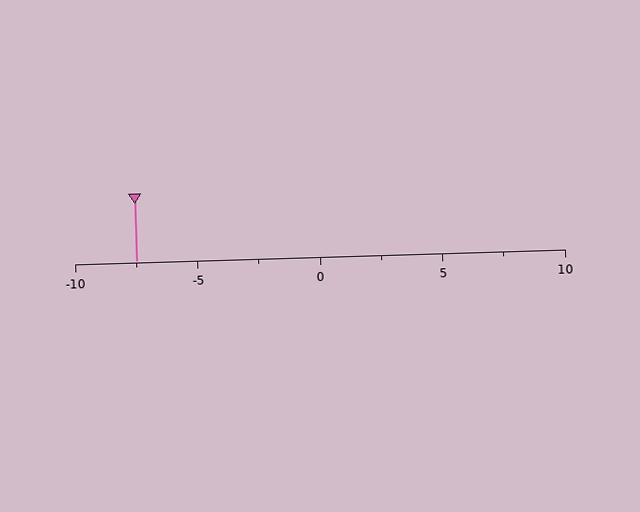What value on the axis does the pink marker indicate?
The marker indicates approximately -7.5.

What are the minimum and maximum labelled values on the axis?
The axis runs from -10 to 10.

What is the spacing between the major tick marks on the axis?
The major ticks are spaced 5 apart.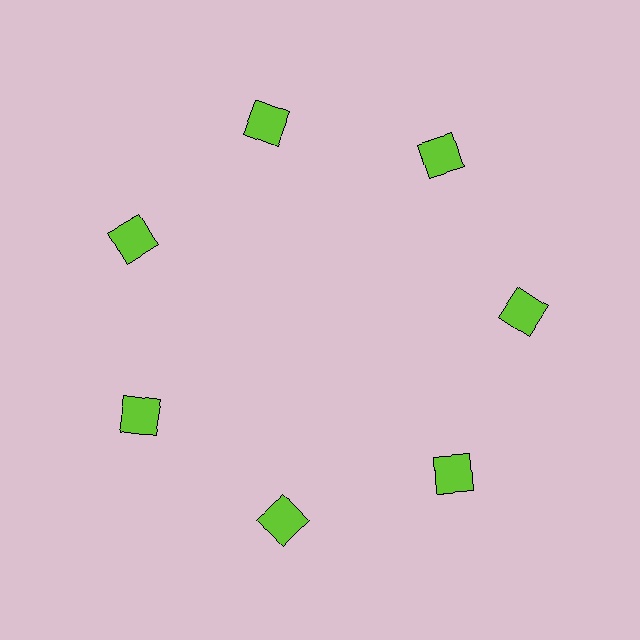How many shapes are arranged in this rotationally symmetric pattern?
There are 7 shapes, arranged in 7 groups of 1.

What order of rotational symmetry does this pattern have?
This pattern has 7-fold rotational symmetry.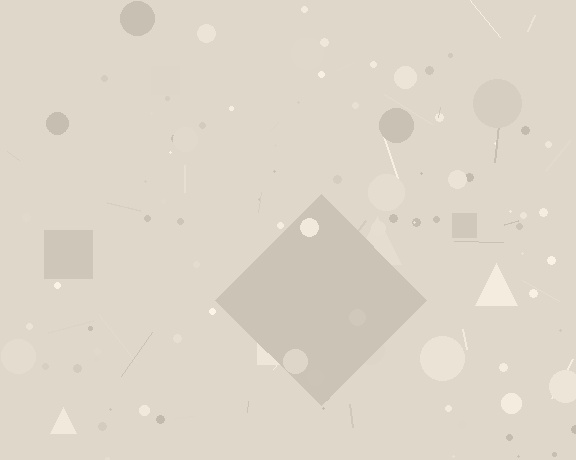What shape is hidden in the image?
A diamond is hidden in the image.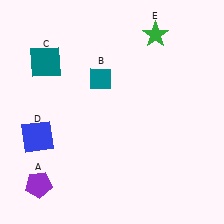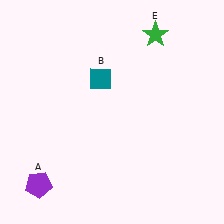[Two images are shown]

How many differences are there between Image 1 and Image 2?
There are 2 differences between the two images.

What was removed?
The teal square (C), the blue square (D) were removed in Image 2.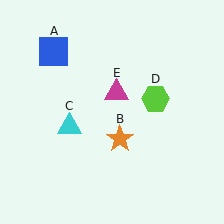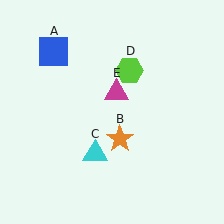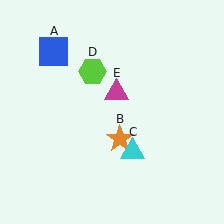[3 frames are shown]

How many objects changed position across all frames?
2 objects changed position: cyan triangle (object C), lime hexagon (object D).